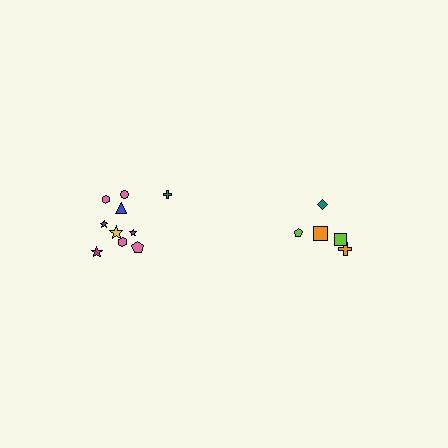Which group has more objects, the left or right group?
The left group.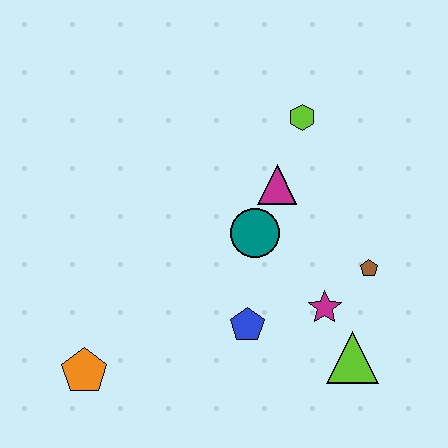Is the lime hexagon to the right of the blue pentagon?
Yes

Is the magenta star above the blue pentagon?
Yes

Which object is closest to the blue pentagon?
The magenta star is closest to the blue pentagon.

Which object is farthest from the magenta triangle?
The orange pentagon is farthest from the magenta triangle.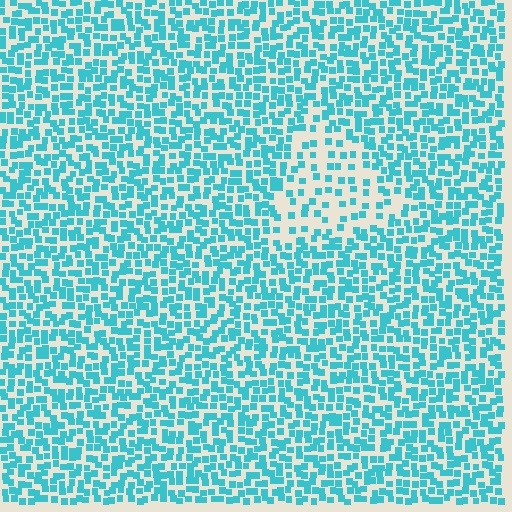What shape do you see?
I see a triangle.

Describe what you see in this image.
The image contains small cyan elements arranged at two different densities. A triangle-shaped region is visible where the elements are less densely packed than the surrounding area.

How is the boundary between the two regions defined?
The boundary is defined by a change in element density (approximately 2.2x ratio). All elements are the same color, size, and shape.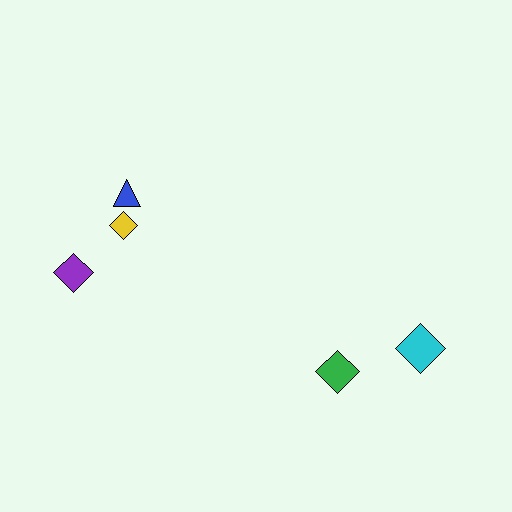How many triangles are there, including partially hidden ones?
There is 1 triangle.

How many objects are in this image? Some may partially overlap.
There are 5 objects.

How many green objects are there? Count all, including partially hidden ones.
There is 1 green object.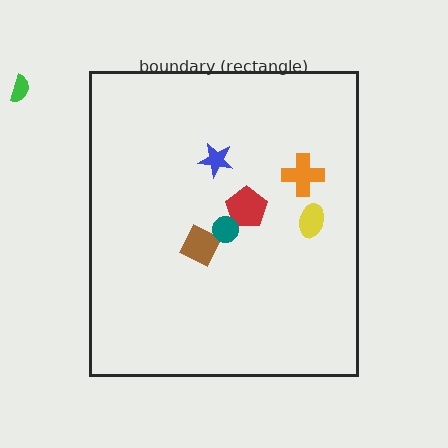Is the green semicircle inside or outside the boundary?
Outside.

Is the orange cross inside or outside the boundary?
Inside.